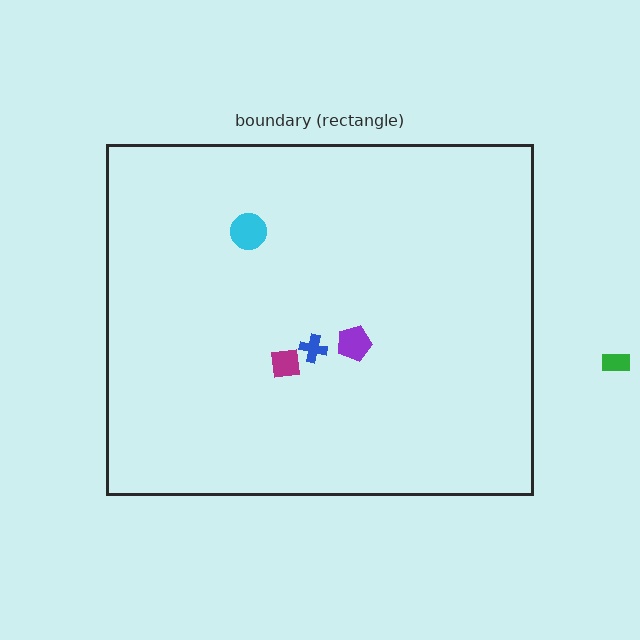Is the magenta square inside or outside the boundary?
Inside.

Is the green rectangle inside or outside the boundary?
Outside.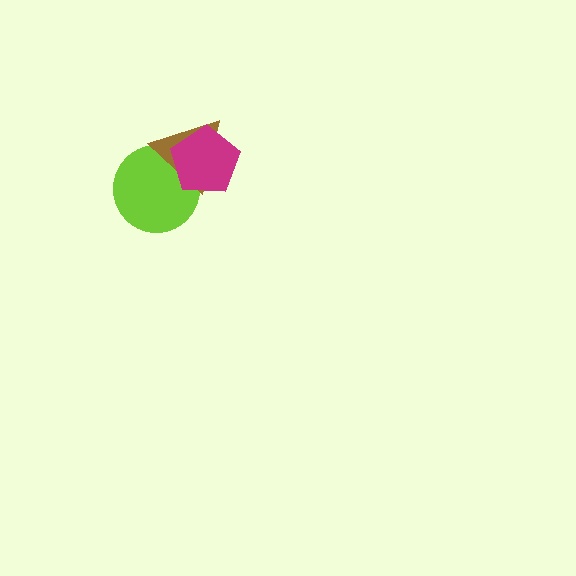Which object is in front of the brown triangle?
The magenta pentagon is in front of the brown triangle.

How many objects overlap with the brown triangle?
2 objects overlap with the brown triangle.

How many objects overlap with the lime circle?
2 objects overlap with the lime circle.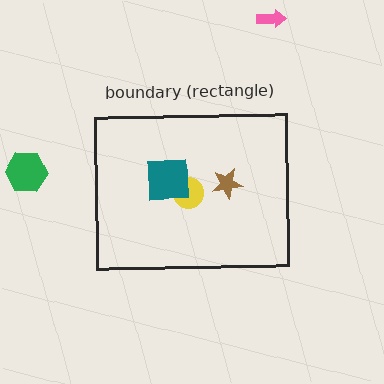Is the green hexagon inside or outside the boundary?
Outside.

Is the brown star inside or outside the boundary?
Inside.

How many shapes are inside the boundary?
3 inside, 2 outside.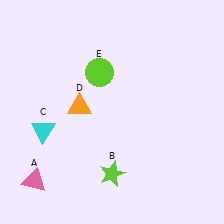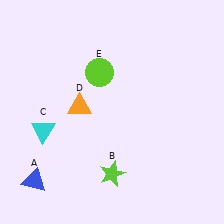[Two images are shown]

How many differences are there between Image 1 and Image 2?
There is 1 difference between the two images.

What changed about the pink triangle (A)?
In Image 1, A is pink. In Image 2, it changed to blue.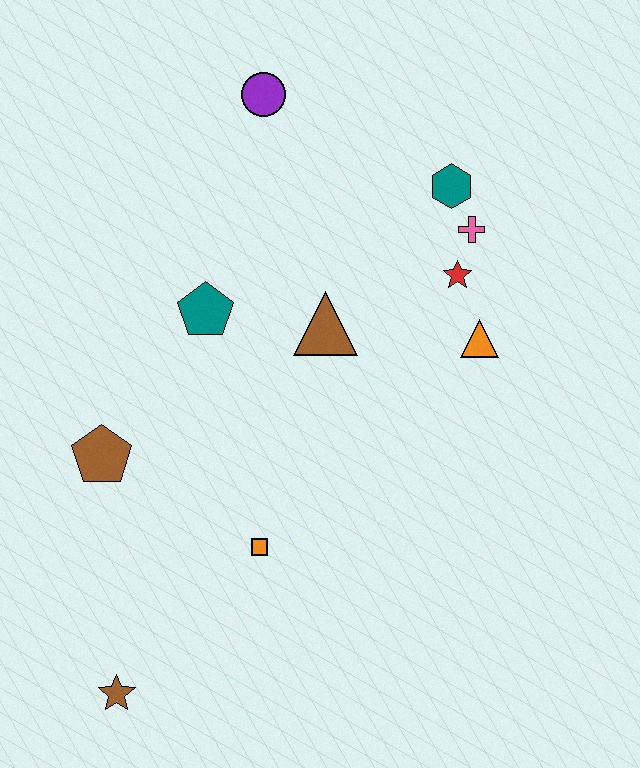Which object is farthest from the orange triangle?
The brown star is farthest from the orange triangle.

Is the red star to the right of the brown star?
Yes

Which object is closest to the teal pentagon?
The brown triangle is closest to the teal pentagon.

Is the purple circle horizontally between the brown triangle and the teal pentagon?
Yes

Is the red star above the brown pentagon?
Yes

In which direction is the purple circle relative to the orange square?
The purple circle is above the orange square.